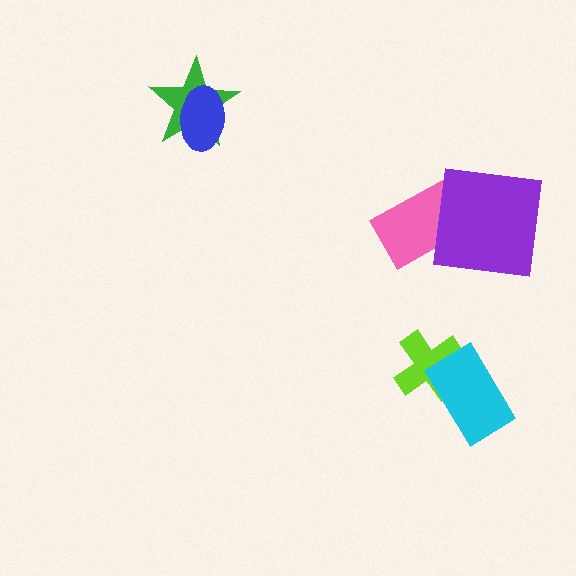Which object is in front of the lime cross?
The cyan rectangle is in front of the lime cross.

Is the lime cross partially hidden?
Yes, it is partially covered by another shape.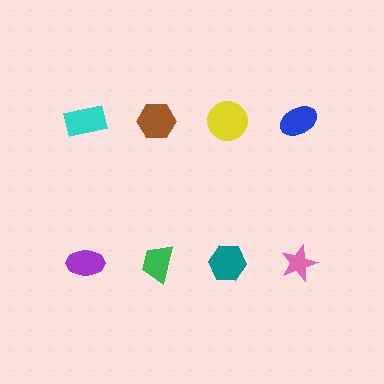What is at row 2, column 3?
A teal hexagon.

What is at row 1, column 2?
A brown hexagon.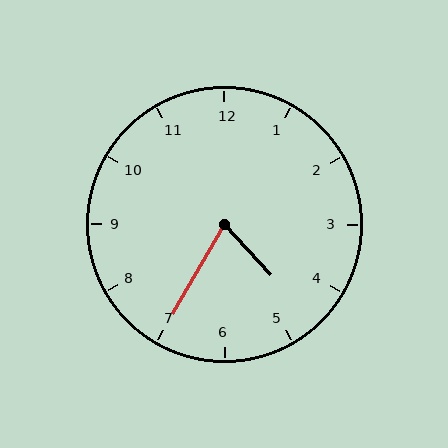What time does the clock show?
4:35.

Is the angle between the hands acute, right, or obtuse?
It is acute.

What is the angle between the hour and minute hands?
Approximately 72 degrees.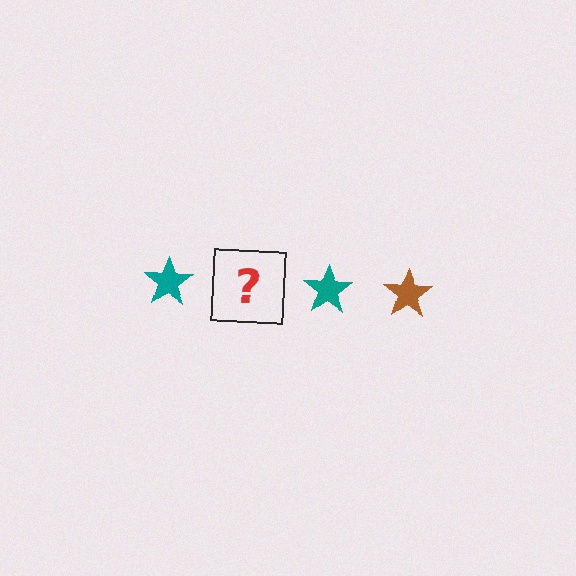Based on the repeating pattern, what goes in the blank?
The blank should be a brown star.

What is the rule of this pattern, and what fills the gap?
The rule is that the pattern cycles through teal, brown stars. The gap should be filled with a brown star.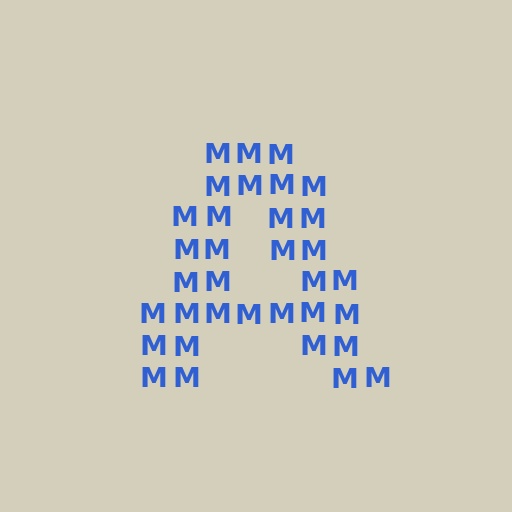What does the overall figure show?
The overall figure shows the letter A.